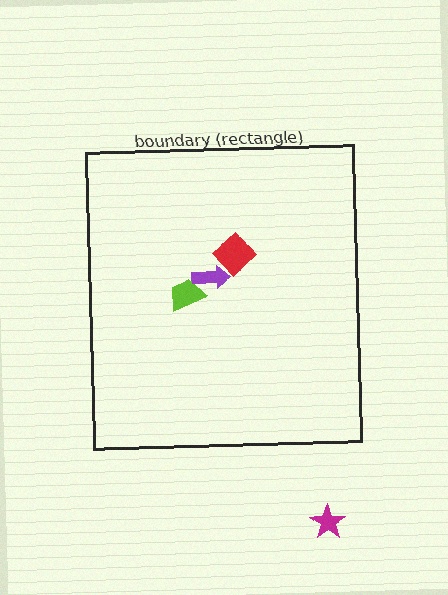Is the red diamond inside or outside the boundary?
Inside.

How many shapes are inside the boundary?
3 inside, 1 outside.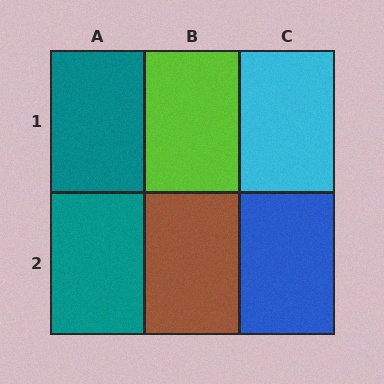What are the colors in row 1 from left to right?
Teal, lime, cyan.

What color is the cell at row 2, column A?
Teal.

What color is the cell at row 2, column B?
Brown.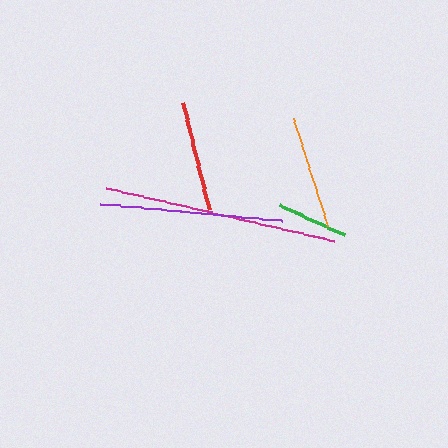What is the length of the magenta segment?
The magenta segment is approximately 234 pixels long.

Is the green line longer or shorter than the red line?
The red line is longer than the green line.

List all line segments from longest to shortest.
From longest to shortest: magenta, purple, orange, red, green.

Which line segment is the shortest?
The green line is the shortest at approximately 71 pixels.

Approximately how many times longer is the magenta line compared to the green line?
The magenta line is approximately 3.3 times the length of the green line.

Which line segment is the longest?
The magenta line is the longest at approximately 234 pixels.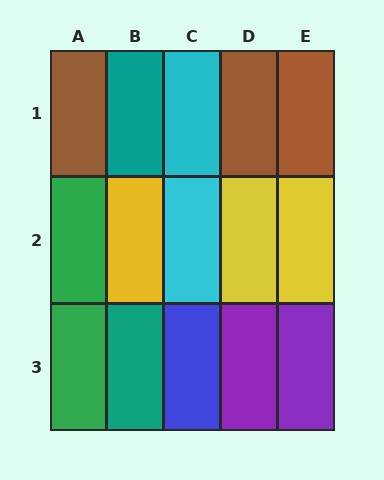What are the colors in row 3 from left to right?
Green, teal, blue, purple, purple.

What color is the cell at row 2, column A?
Green.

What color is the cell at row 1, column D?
Brown.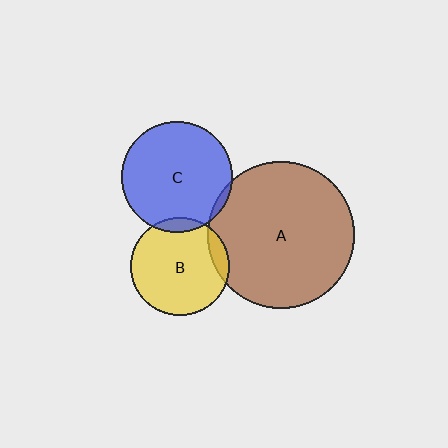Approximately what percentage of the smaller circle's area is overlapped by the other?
Approximately 5%.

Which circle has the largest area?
Circle A (brown).